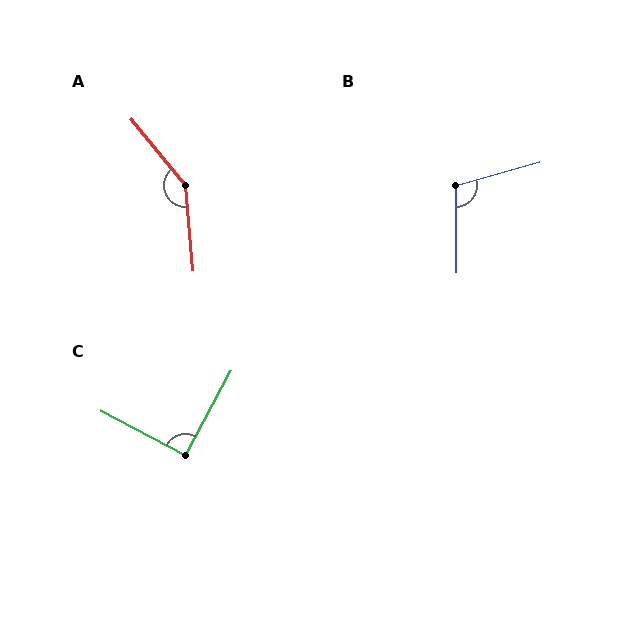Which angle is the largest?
A, at approximately 145 degrees.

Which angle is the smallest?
C, at approximately 90 degrees.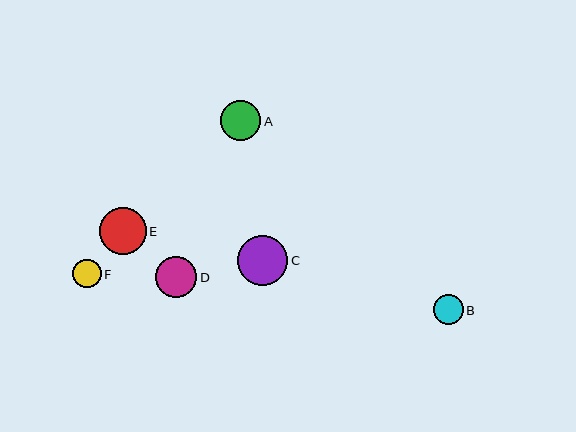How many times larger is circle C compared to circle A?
Circle C is approximately 1.2 times the size of circle A.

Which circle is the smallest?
Circle F is the smallest with a size of approximately 28 pixels.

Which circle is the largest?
Circle C is the largest with a size of approximately 50 pixels.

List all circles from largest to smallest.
From largest to smallest: C, E, D, A, B, F.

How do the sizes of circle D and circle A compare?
Circle D and circle A are approximately the same size.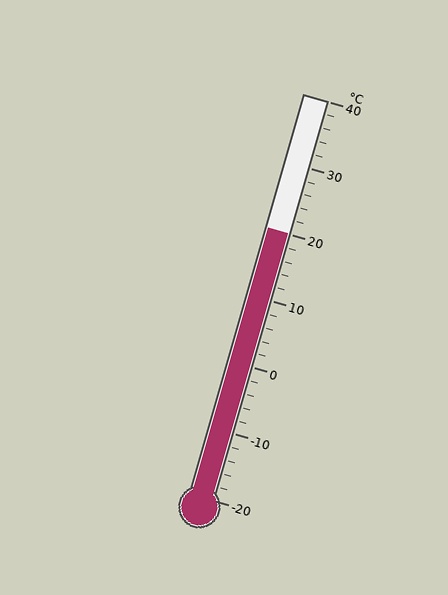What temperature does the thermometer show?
The thermometer shows approximately 20°C.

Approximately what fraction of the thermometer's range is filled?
The thermometer is filled to approximately 65% of its range.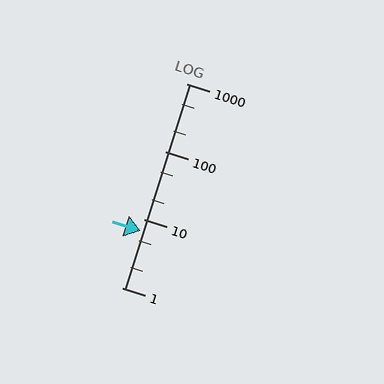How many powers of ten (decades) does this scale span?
The scale spans 3 decades, from 1 to 1000.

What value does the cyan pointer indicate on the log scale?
The pointer indicates approximately 6.9.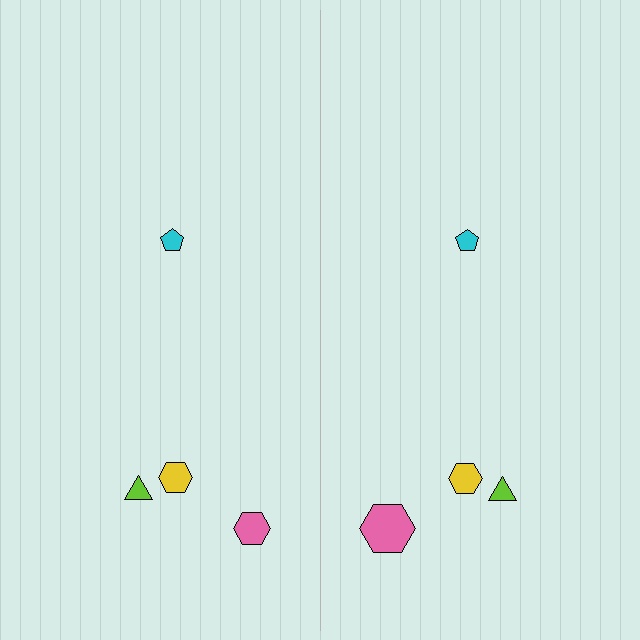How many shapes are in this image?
There are 8 shapes in this image.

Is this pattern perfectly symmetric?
No, the pattern is not perfectly symmetric. The pink hexagon on the right side has a different size than its mirror counterpart.